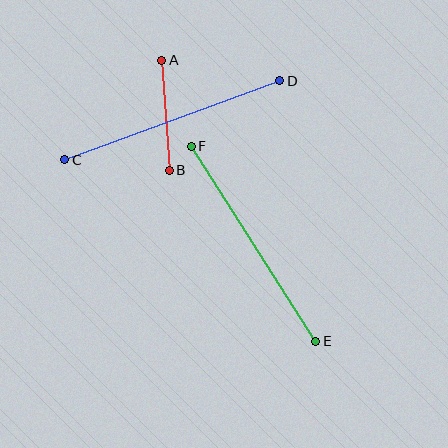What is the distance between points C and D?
The distance is approximately 229 pixels.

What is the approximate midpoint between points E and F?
The midpoint is at approximately (253, 244) pixels.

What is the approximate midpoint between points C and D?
The midpoint is at approximately (172, 120) pixels.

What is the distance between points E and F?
The distance is approximately 231 pixels.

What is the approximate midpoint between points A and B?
The midpoint is at approximately (166, 115) pixels.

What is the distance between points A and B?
The distance is approximately 110 pixels.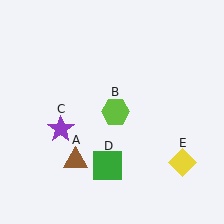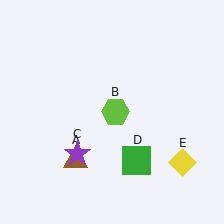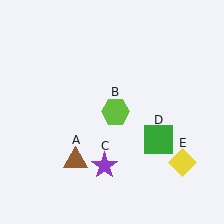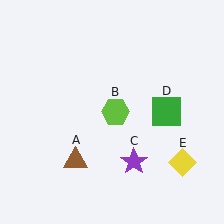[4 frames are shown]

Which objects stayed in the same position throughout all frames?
Brown triangle (object A) and lime hexagon (object B) and yellow diamond (object E) remained stationary.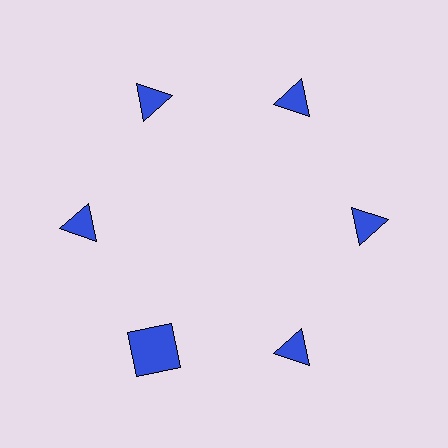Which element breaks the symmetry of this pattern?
The blue square at roughly the 7 o'clock position breaks the symmetry. All other shapes are blue triangles.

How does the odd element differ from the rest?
It has a different shape: square instead of triangle.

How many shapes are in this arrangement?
There are 6 shapes arranged in a ring pattern.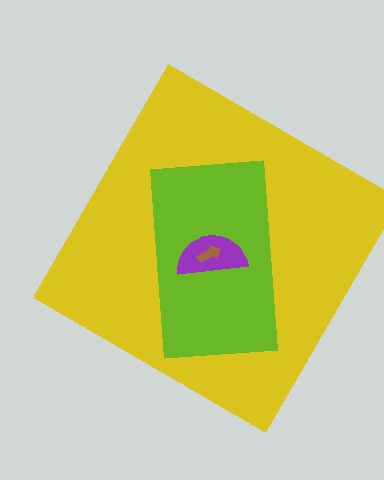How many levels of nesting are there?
4.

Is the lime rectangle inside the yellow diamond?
Yes.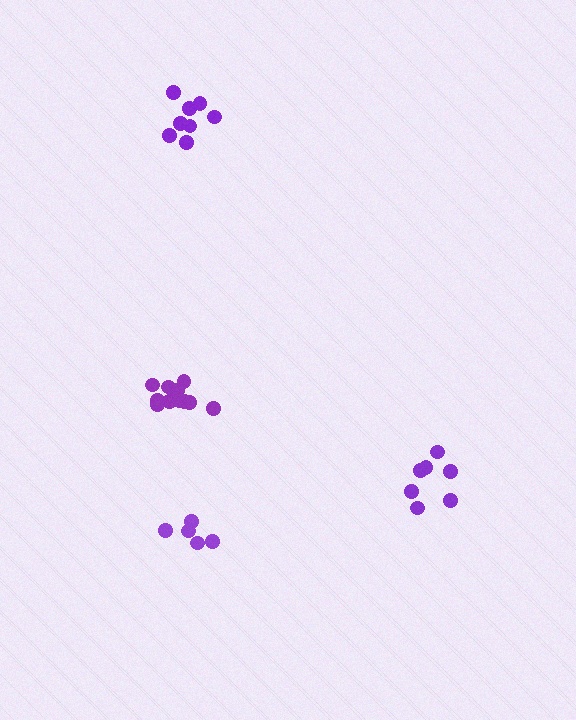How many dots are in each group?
Group 1: 8 dots, Group 2: 11 dots, Group 3: 7 dots, Group 4: 5 dots (31 total).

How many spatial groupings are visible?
There are 4 spatial groupings.